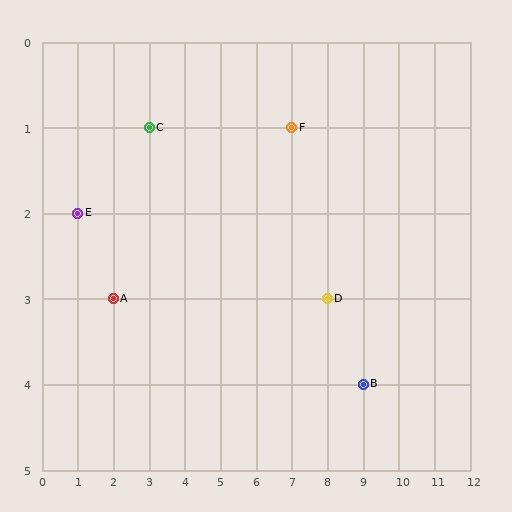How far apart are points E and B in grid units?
Points E and B are 8 columns and 2 rows apart (about 8.2 grid units diagonally).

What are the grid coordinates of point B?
Point B is at grid coordinates (9, 4).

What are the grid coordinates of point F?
Point F is at grid coordinates (7, 1).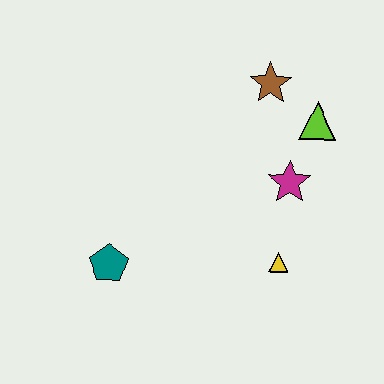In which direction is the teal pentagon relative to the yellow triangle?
The teal pentagon is to the left of the yellow triangle.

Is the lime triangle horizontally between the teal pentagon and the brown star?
No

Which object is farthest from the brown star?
The teal pentagon is farthest from the brown star.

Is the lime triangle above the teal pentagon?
Yes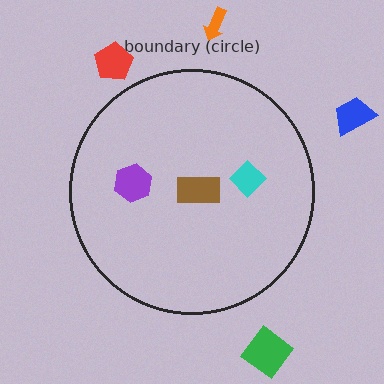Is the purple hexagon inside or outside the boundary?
Inside.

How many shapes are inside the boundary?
3 inside, 4 outside.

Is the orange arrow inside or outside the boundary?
Outside.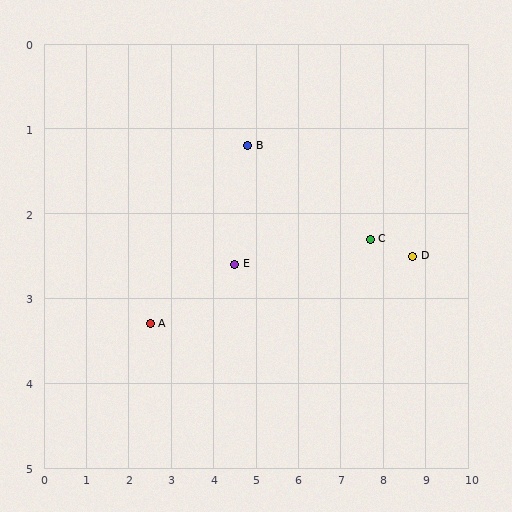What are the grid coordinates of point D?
Point D is at approximately (8.7, 2.5).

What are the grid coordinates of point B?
Point B is at approximately (4.8, 1.2).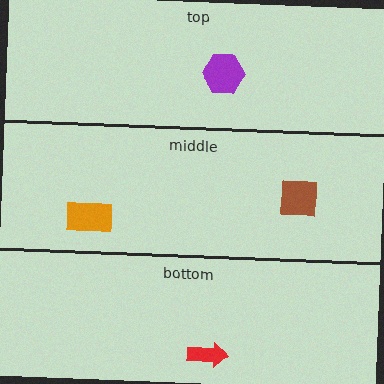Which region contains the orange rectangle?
The middle region.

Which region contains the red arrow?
The bottom region.